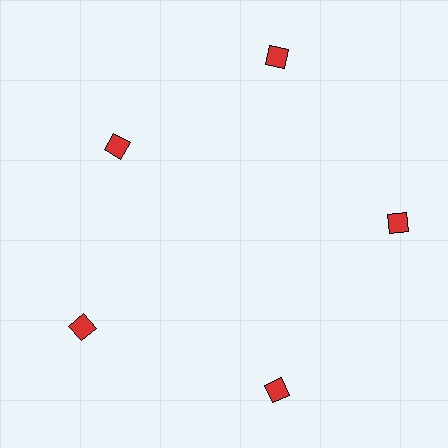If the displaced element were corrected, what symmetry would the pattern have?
It would have 5-fold rotational symmetry — the pattern would map onto itself every 72 degrees.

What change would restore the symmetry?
The symmetry would be restored by moving it outward, back onto the ring so that all 5 squares sit at equal angles and equal distance from the center.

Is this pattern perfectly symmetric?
No. The 5 red squares are arranged in a ring, but one element near the 10 o'clock position is pulled inward toward the center, breaking the 5-fold rotational symmetry.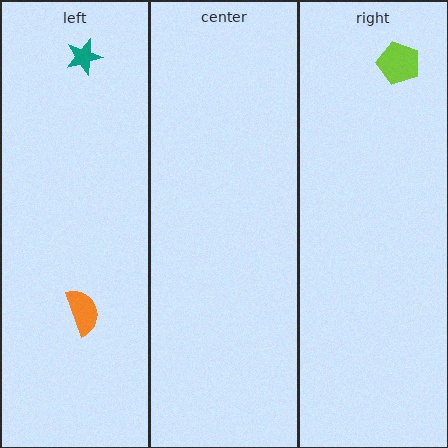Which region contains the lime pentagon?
The right region.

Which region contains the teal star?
The left region.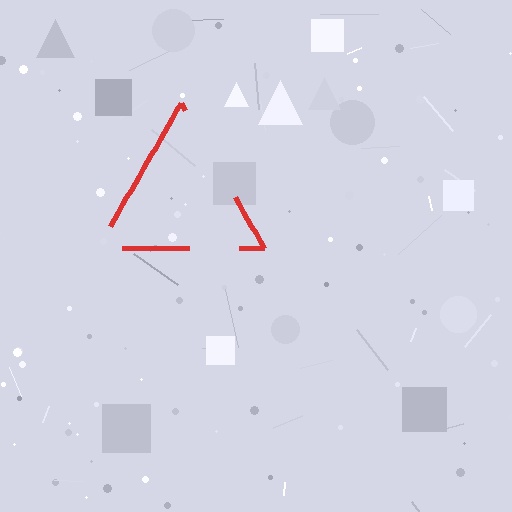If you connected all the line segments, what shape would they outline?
They would outline a triangle.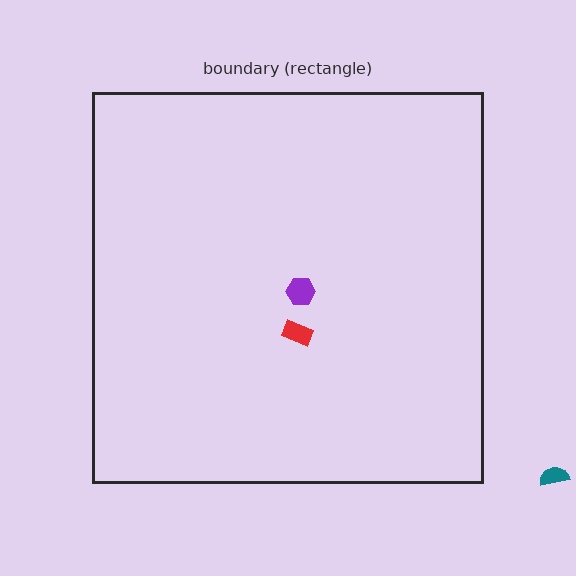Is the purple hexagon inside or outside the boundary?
Inside.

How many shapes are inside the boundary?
2 inside, 1 outside.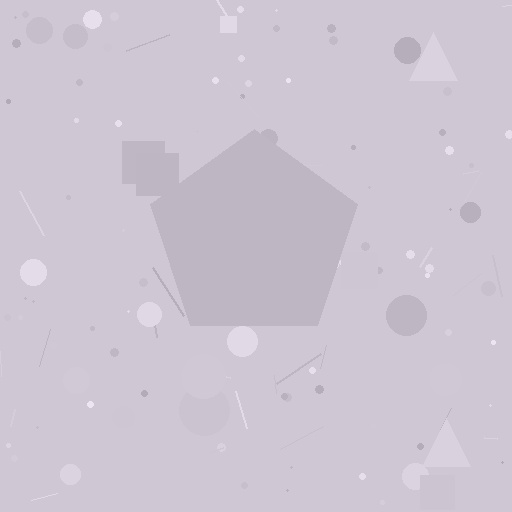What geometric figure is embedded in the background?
A pentagon is embedded in the background.